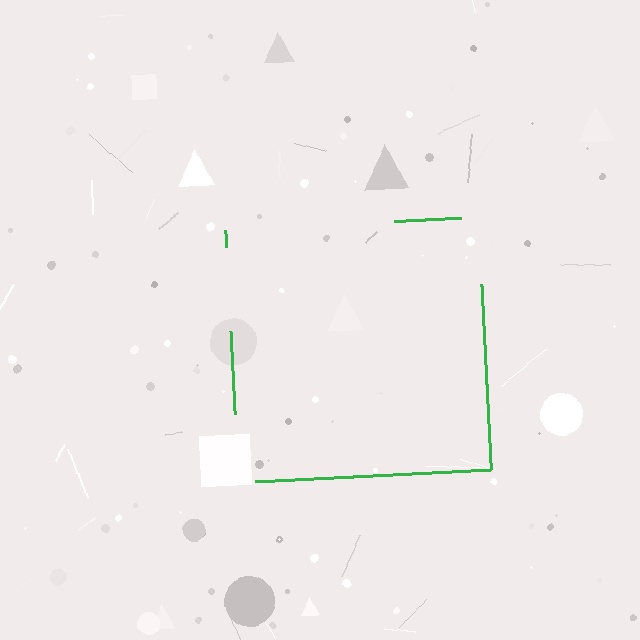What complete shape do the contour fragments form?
The contour fragments form a square.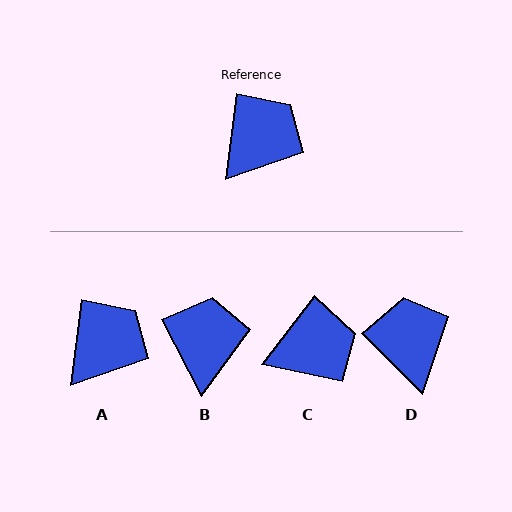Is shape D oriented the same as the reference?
No, it is off by about 52 degrees.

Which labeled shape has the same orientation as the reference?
A.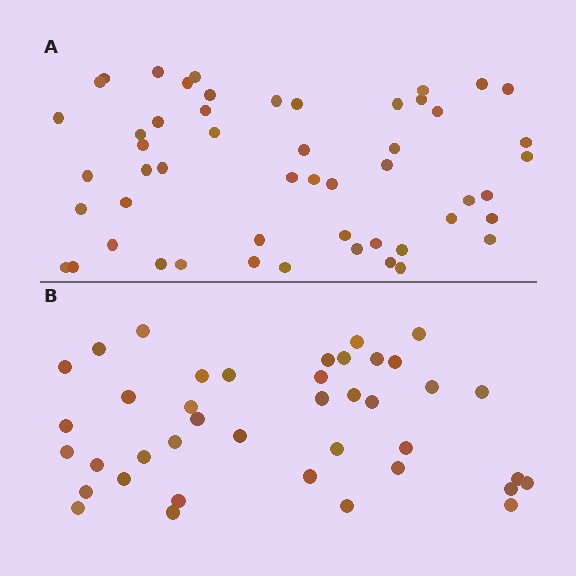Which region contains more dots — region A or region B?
Region A (the top region) has more dots.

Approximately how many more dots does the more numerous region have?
Region A has roughly 12 or so more dots than region B.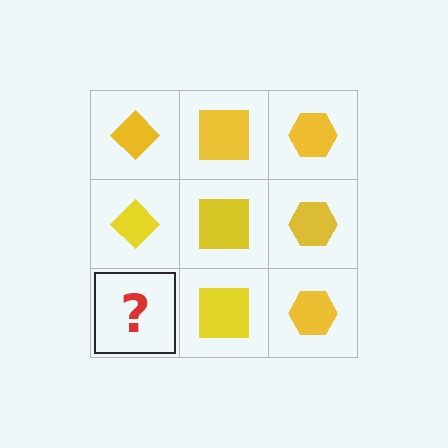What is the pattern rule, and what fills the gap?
The rule is that each column has a consistent shape. The gap should be filled with a yellow diamond.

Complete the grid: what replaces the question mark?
The question mark should be replaced with a yellow diamond.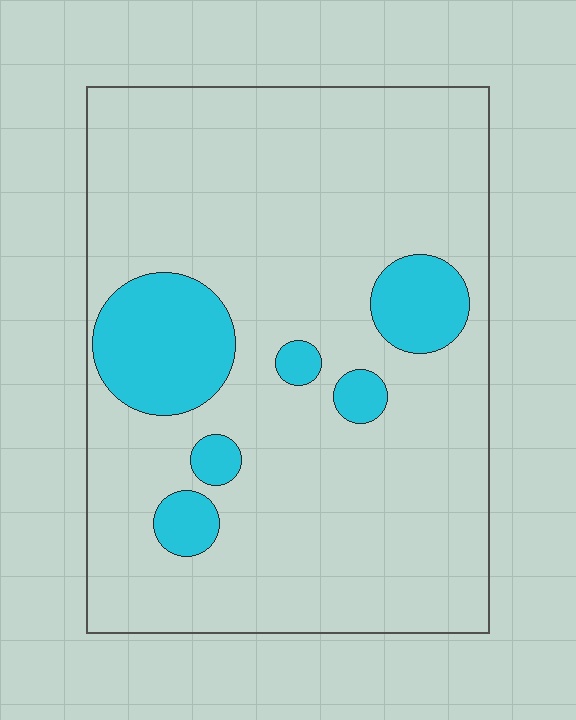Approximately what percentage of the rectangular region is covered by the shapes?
Approximately 15%.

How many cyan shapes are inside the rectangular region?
6.